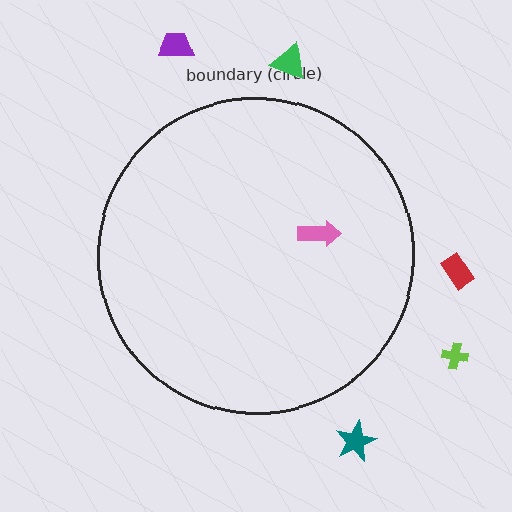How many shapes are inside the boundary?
1 inside, 5 outside.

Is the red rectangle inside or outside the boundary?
Outside.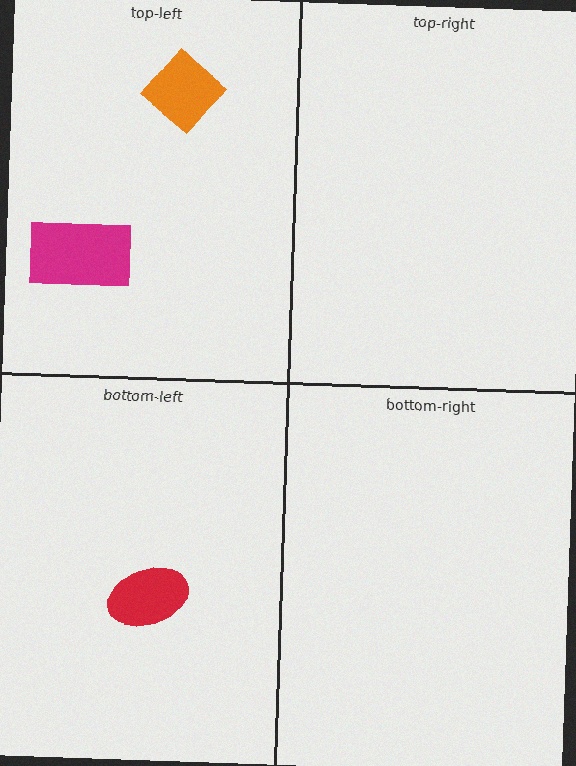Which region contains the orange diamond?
The top-left region.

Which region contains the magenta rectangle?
The top-left region.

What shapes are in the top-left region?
The orange diamond, the magenta rectangle.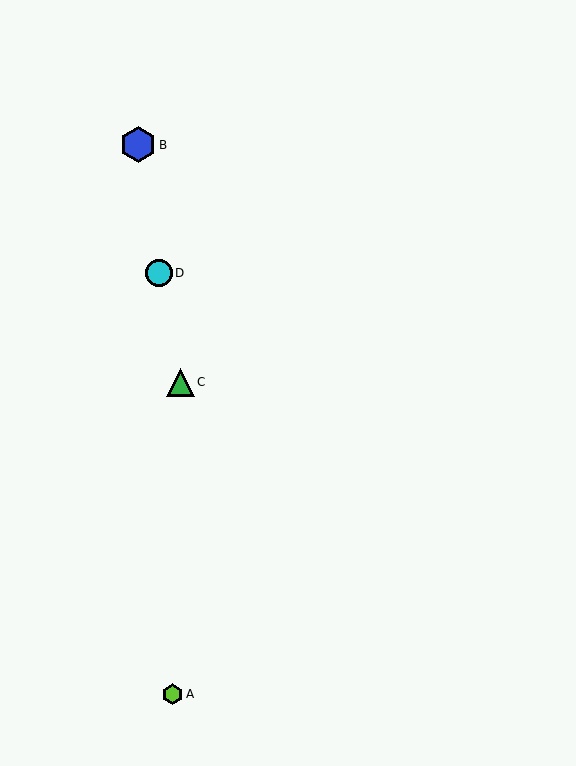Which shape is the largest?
The blue hexagon (labeled B) is the largest.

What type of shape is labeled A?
Shape A is a lime hexagon.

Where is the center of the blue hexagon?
The center of the blue hexagon is at (138, 145).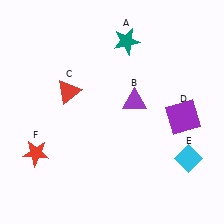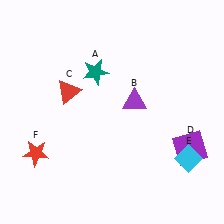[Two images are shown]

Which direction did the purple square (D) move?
The purple square (D) moved down.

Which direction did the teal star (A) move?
The teal star (A) moved left.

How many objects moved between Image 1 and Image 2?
2 objects moved between the two images.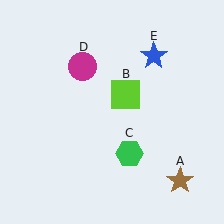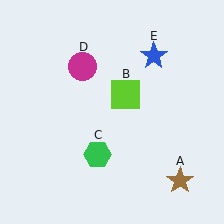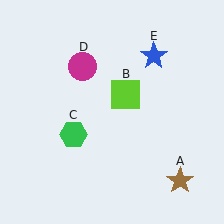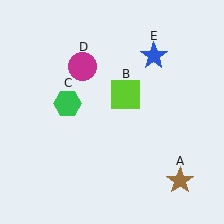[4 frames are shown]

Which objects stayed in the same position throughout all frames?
Brown star (object A) and lime square (object B) and magenta circle (object D) and blue star (object E) remained stationary.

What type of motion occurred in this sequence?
The green hexagon (object C) rotated clockwise around the center of the scene.